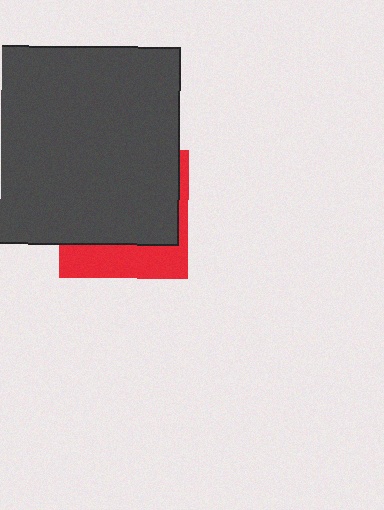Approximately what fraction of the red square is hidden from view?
Roughly 69% of the red square is hidden behind the dark gray rectangle.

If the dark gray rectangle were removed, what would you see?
You would see the complete red square.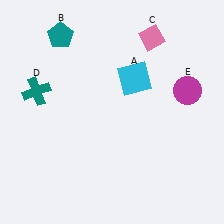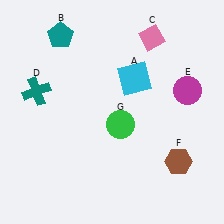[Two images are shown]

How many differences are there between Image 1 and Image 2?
There are 2 differences between the two images.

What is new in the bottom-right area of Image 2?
A brown hexagon (F) was added in the bottom-right area of Image 2.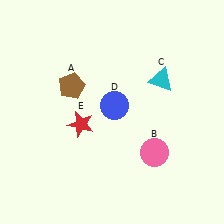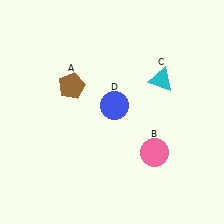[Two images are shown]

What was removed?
The red star (E) was removed in Image 2.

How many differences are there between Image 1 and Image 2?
There is 1 difference between the two images.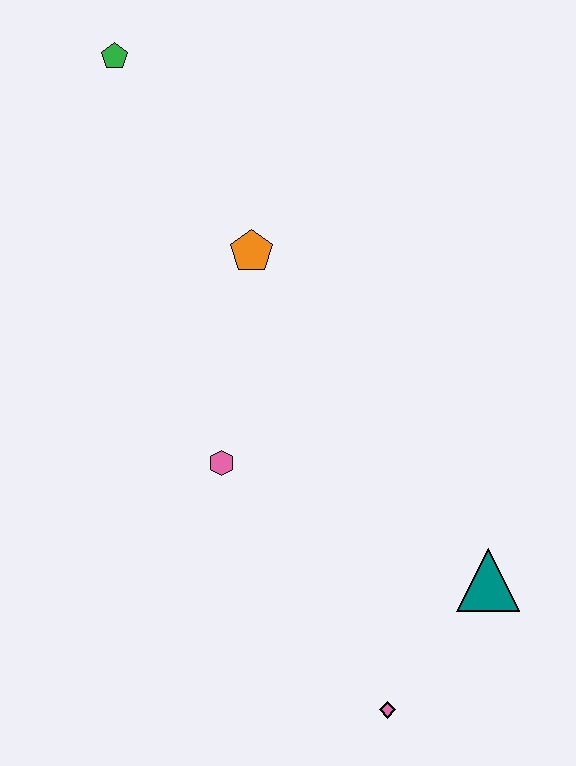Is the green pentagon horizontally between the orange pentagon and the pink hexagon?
No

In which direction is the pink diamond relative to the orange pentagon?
The pink diamond is below the orange pentagon.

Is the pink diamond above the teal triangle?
No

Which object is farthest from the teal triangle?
The green pentagon is farthest from the teal triangle.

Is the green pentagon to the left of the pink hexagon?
Yes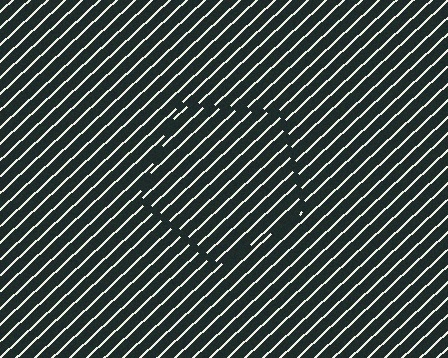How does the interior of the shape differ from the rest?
The interior of the shape contains the same grating, shifted by half a period — the contour is defined by the phase discontinuity where line-ends from the inner and outer gratings abut.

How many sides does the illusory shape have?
5 sides — the line-ends trace a pentagon.